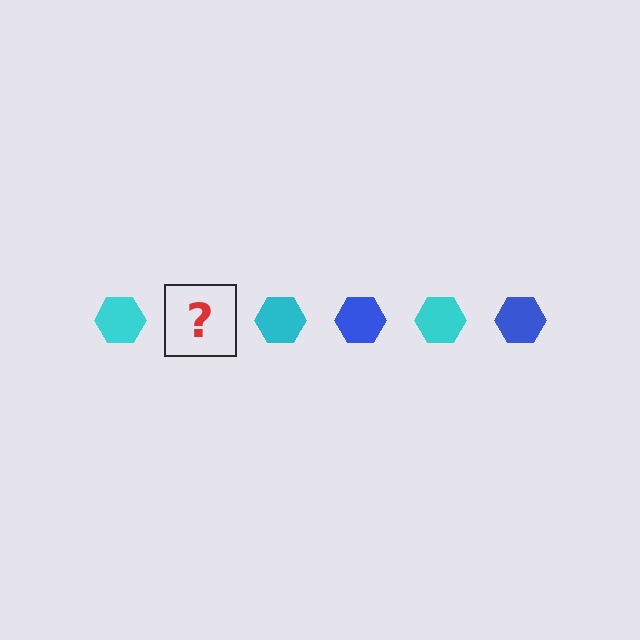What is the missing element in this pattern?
The missing element is a blue hexagon.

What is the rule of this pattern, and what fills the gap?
The rule is that the pattern cycles through cyan, blue hexagons. The gap should be filled with a blue hexagon.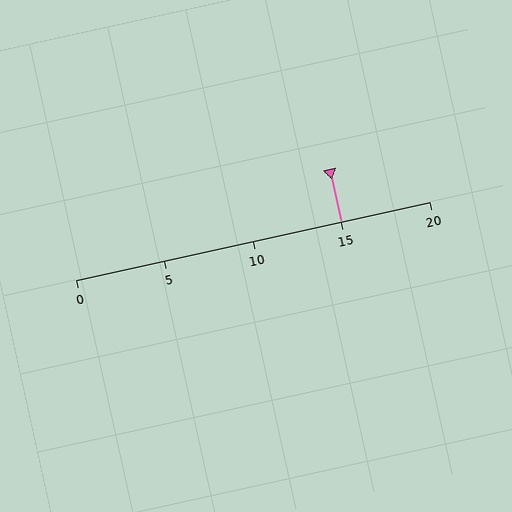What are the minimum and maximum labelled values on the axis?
The axis runs from 0 to 20.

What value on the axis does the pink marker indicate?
The marker indicates approximately 15.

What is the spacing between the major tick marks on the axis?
The major ticks are spaced 5 apart.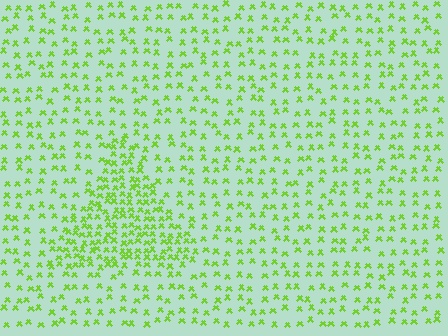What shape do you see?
I see a triangle.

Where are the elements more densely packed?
The elements are more densely packed inside the triangle boundary.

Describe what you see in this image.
The image contains small lime elements arranged at two different densities. A triangle-shaped region is visible where the elements are more densely packed than the surrounding area.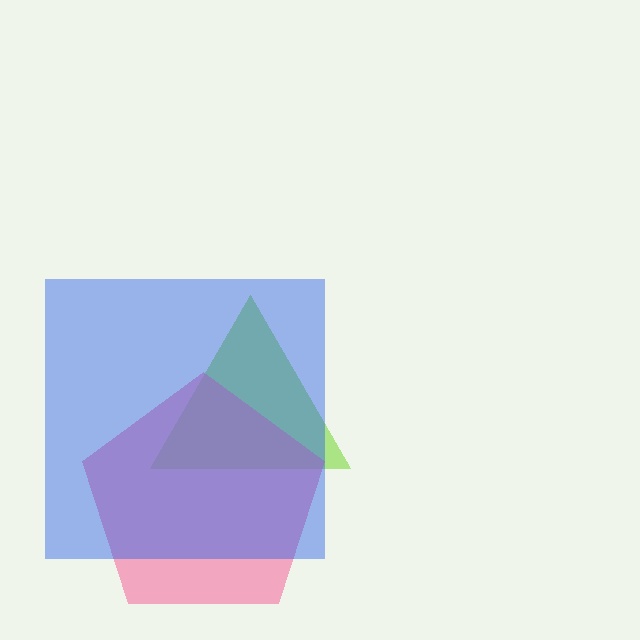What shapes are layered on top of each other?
The layered shapes are: a lime triangle, a pink pentagon, a blue square.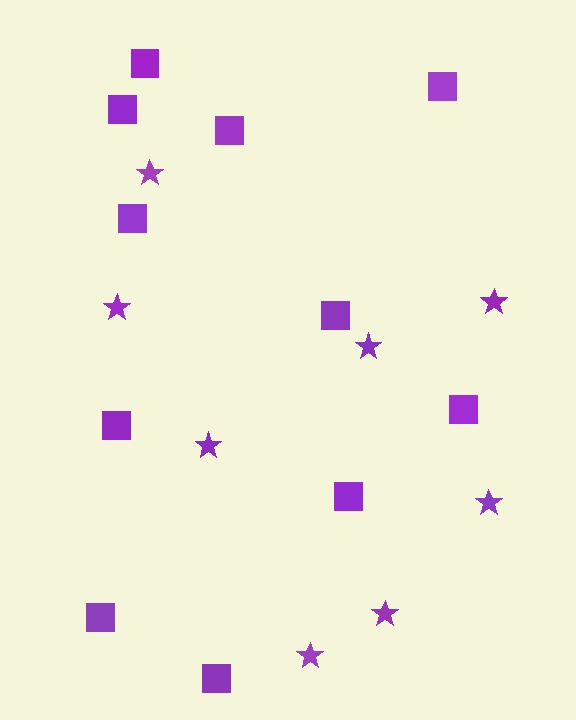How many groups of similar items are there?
There are 2 groups: one group of squares (11) and one group of stars (8).